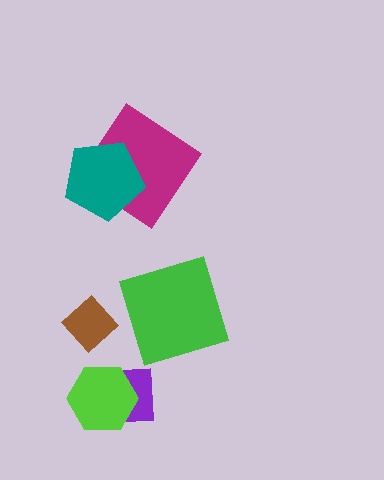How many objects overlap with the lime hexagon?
1 object overlaps with the lime hexagon.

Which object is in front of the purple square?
The lime hexagon is in front of the purple square.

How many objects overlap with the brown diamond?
0 objects overlap with the brown diamond.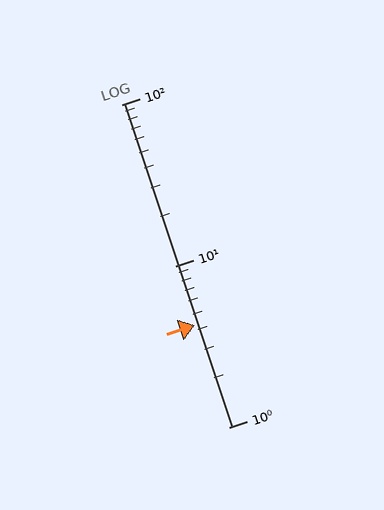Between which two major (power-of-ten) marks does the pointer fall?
The pointer is between 1 and 10.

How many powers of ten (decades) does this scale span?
The scale spans 2 decades, from 1 to 100.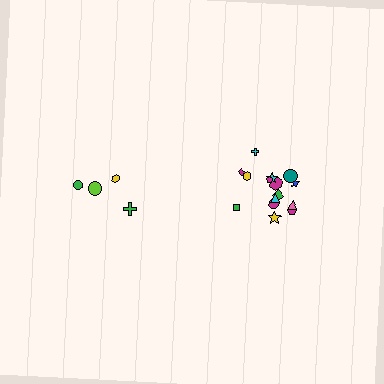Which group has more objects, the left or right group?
The right group.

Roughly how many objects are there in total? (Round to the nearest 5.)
Roughly 20 objects in total.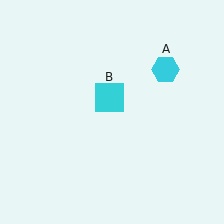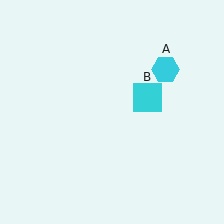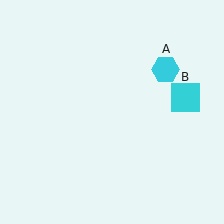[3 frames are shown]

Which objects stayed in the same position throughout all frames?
Cyan hexagon (object A) remained stationary.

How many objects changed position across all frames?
1 object changed position: cyan square (object B).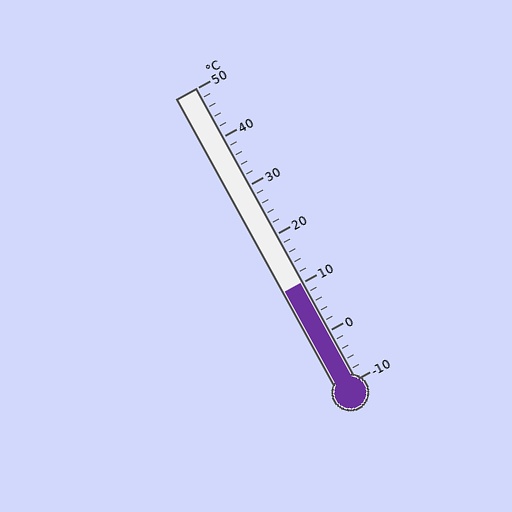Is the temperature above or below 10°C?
The temperature is at 10°C.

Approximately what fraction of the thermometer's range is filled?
The thermometer is filled to approximately 35% of its range.